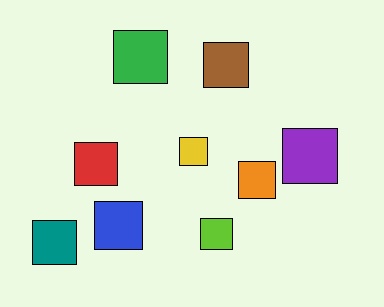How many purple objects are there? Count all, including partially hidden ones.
There is 1 purple object.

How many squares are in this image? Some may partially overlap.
There are 9 squares.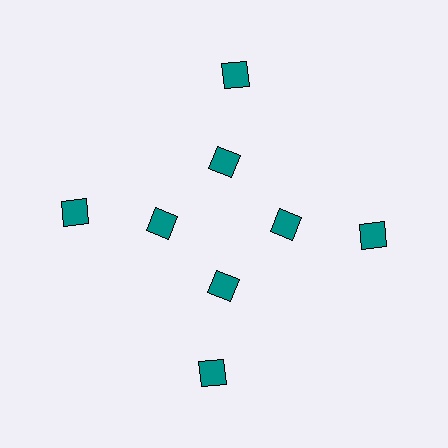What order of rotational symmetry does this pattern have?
This pattern has 4-fold rotational symmetry.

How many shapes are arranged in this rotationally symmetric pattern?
There are 8 shapes, arranged in 4 groups of 2.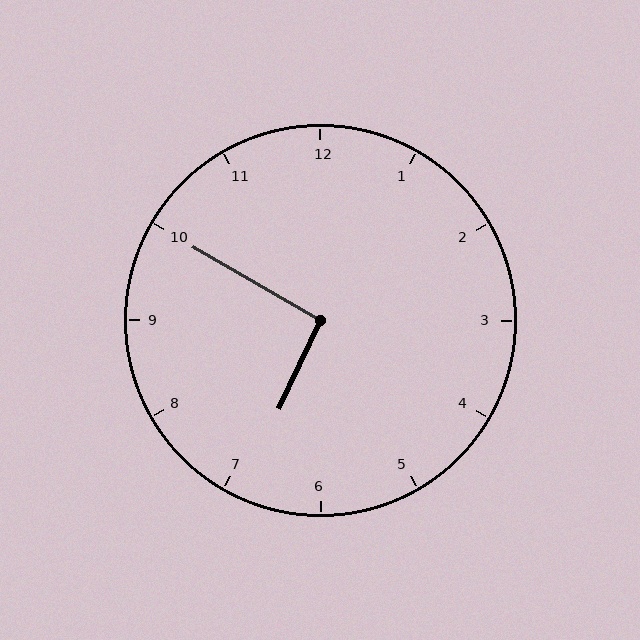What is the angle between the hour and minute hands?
Approximately 95 degrees.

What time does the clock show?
6:50.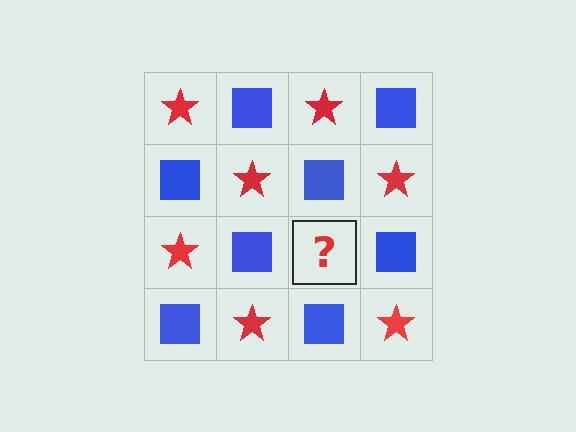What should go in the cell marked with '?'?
The missing cell should contain a red star.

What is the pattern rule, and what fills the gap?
The rule is that it alternates red star and blue square in a checkerboard pattern. The gap should be filled with a red star.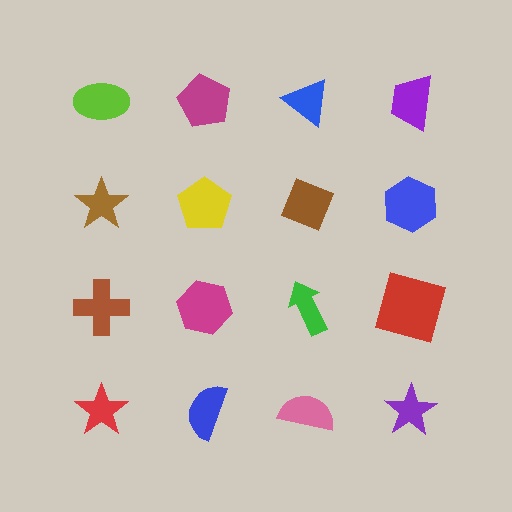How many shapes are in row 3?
4 shapes.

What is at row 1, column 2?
A magenta pentagon.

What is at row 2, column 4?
A blue hexagon.